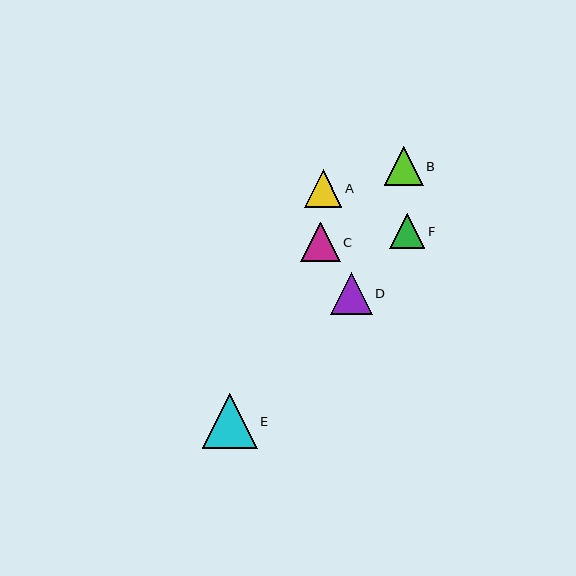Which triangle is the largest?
Triangle E is the largest with a size of approximately 55 pixels.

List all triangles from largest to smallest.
From largest to smallest: E, D, C, B, A, F.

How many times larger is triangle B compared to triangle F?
Triangle B is approximately 1.1 times the size of triangle F.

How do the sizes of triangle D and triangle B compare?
Triangle D and triangle B are approximately the same size.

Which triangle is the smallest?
Triangle F is the smallest with a size of approximately 35 pixels.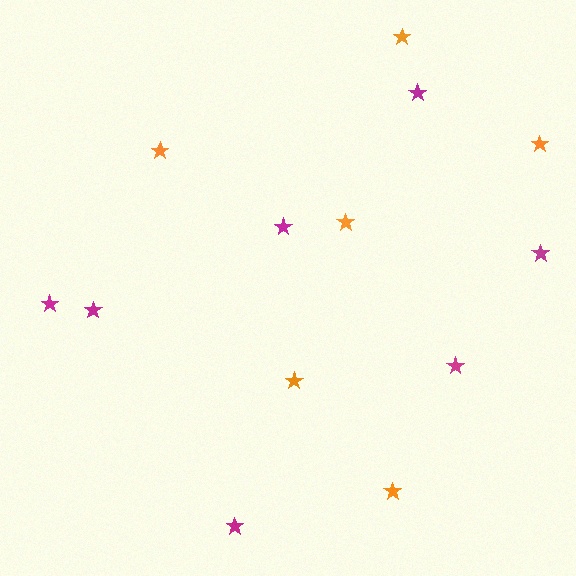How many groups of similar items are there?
There are 2 groups: one group of orange stars (6) and one group of magenta stars (7).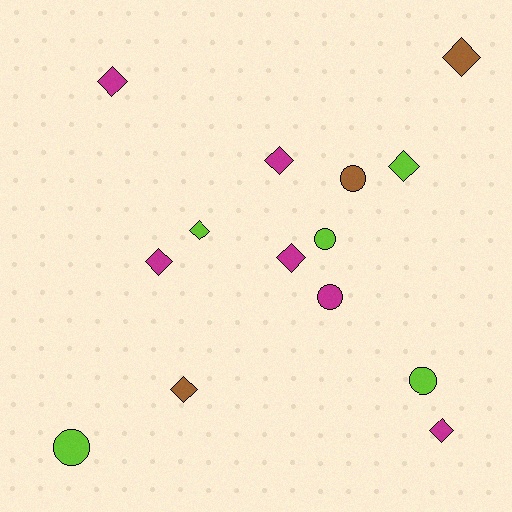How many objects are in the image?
There are 14 objects.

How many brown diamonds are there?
There are 2 brown diamonds.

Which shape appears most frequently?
Diamond, with 9 objects.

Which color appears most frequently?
Magenta, with 6 objects.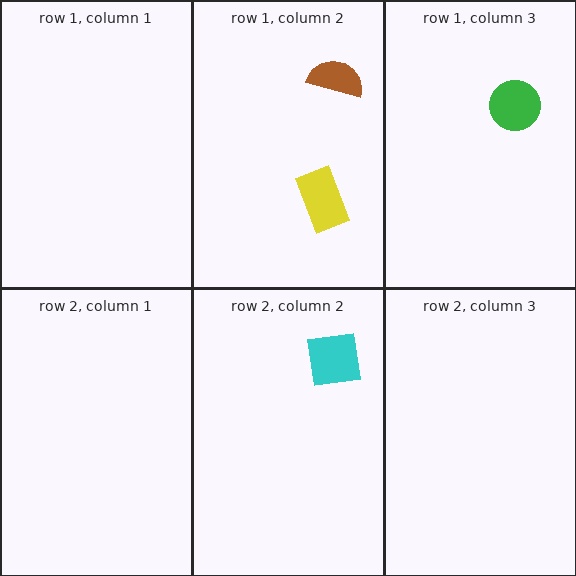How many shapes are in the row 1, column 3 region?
1.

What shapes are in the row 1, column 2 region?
The brown semicircle, the yellow rectangle.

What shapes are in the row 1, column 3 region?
The green circle.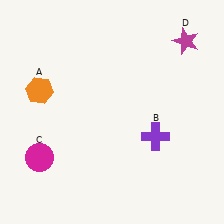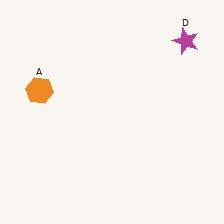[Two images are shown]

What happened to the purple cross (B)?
The purple cross (B) was removed in Image 2. It was in the bottom-right area of Image 1.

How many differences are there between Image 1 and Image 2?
There are 2 differences between the two images.